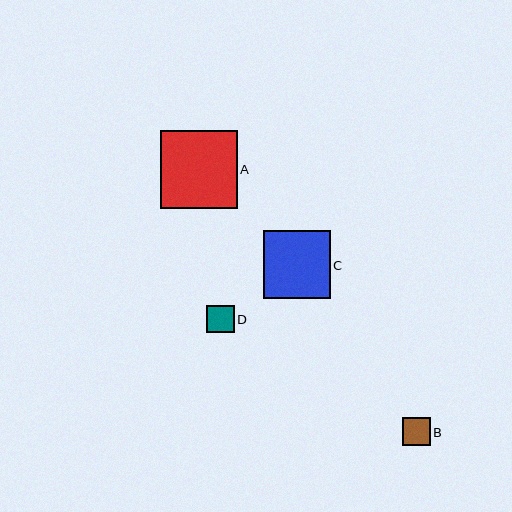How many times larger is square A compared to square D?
Square A is approximately 2.8 times the size of square D.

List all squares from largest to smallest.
From largest to smallest: A, C, B, D.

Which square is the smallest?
Square D is the smallest with a size of approximately 28 pixels.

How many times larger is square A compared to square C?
Square A is approximately 1.1 times the size of square C.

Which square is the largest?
Square A is the largest with a size of approximately 77 pixels.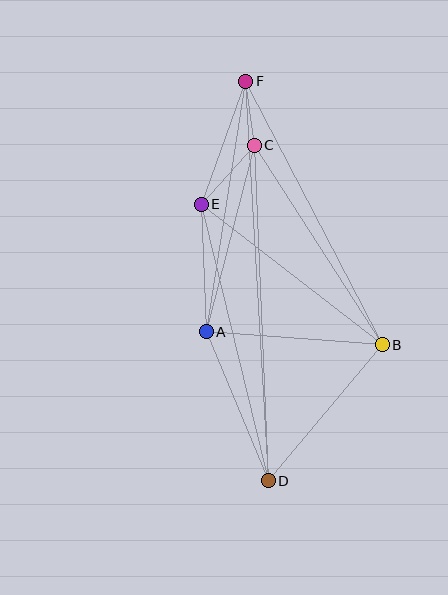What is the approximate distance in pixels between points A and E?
The distance between A and E is approximately 127 pixels.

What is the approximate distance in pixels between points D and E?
The distance between D and E is approximately 284 pixels.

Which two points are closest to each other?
Points C and F are closest to each other.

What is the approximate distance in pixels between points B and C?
The distance between B and C is approximately 237 pixels.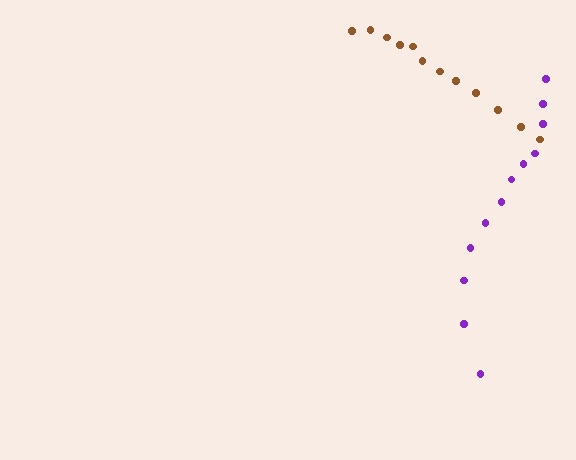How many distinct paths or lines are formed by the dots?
There are 2 distinct paths.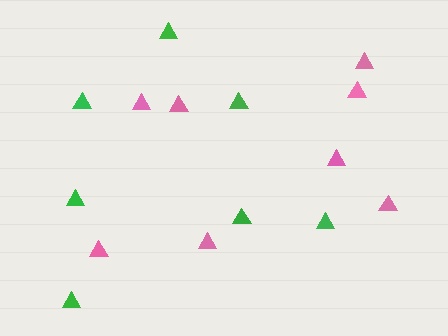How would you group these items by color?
There are 2 groups: one group of green triangles (7) and one group of pink triangles (8).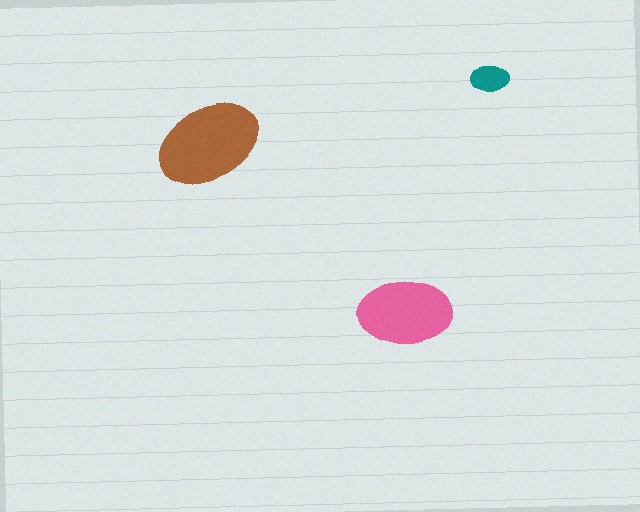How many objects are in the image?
There are 3 objects in the image.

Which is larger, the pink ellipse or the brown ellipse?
The brown one.